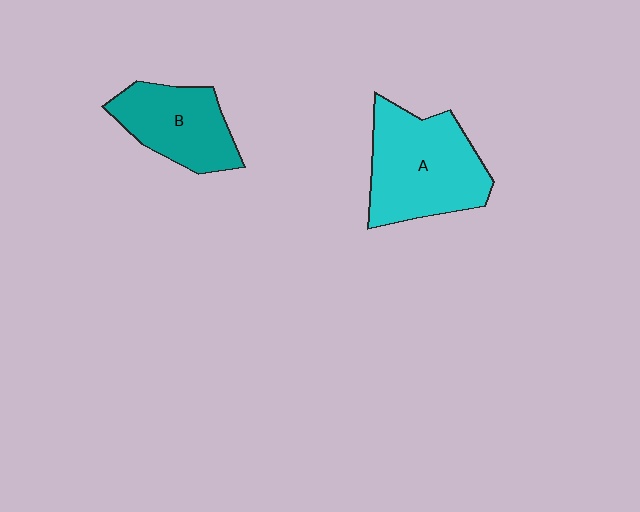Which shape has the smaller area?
Shape B (teal).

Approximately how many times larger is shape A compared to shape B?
Approximately 1.4 times.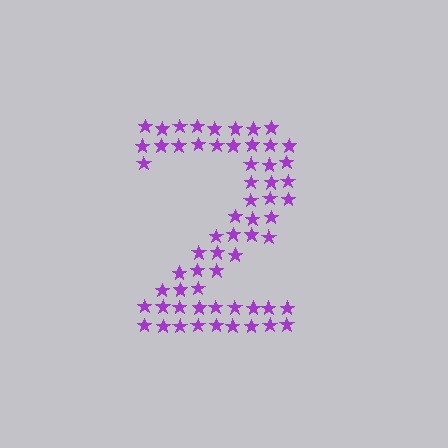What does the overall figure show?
The overall figure shows the digit 2.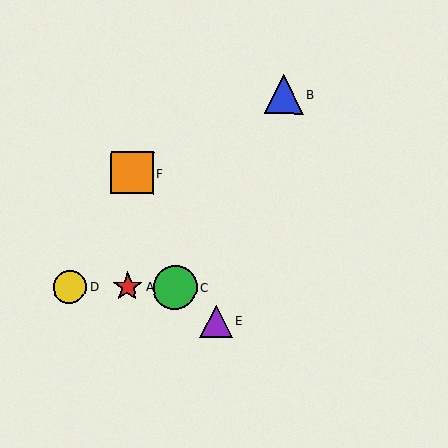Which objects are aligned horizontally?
Objects A, C, D are aligned horizontally.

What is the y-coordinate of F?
Object F is at y≈173.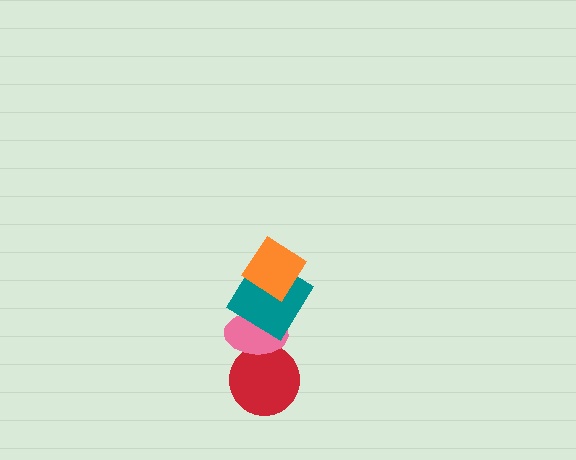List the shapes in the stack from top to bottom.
From top to bottom: the orange diamond, the teal diamond, the pink ellipse, the red circle.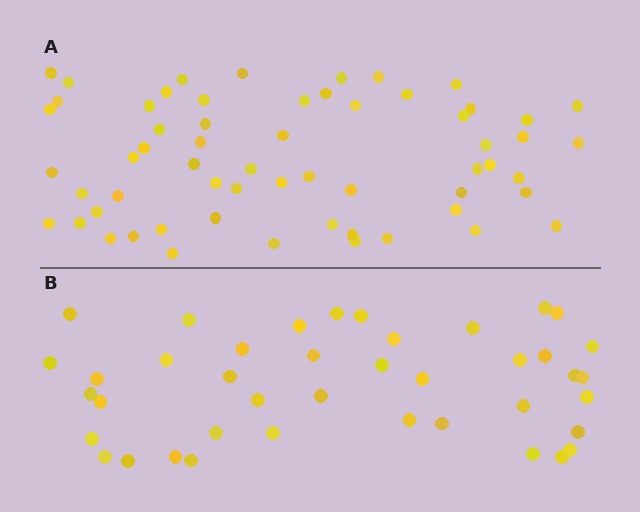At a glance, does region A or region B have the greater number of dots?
Region A (the top region) has more dots.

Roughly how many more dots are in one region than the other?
Region A has approximately 20 more dots than region B.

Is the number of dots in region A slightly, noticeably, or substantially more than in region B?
Region A has substantially more. The ratio is roughly 1.5 to 1.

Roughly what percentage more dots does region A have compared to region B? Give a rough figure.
About 45% more.